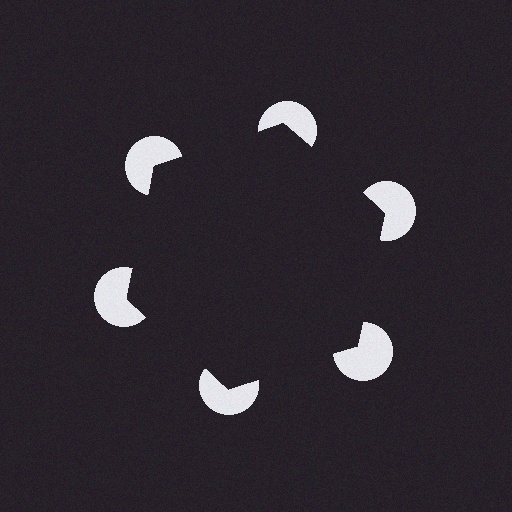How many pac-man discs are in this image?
There are 6 — one at each vertex of the illusory hexagon.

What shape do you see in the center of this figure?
An illusory hexagon — its edges are inferred from the aligned wedge cuts in the pac-man discs, not physically drawn.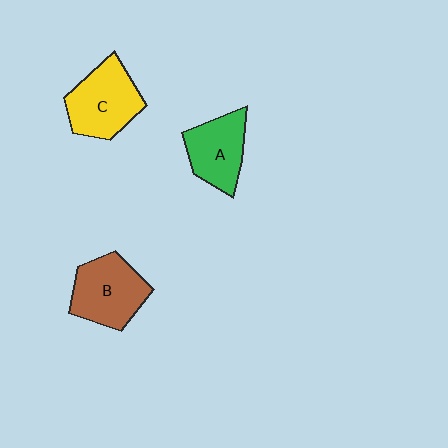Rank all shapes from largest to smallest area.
From largest to smallest: C (yellow), B (brown), A (green).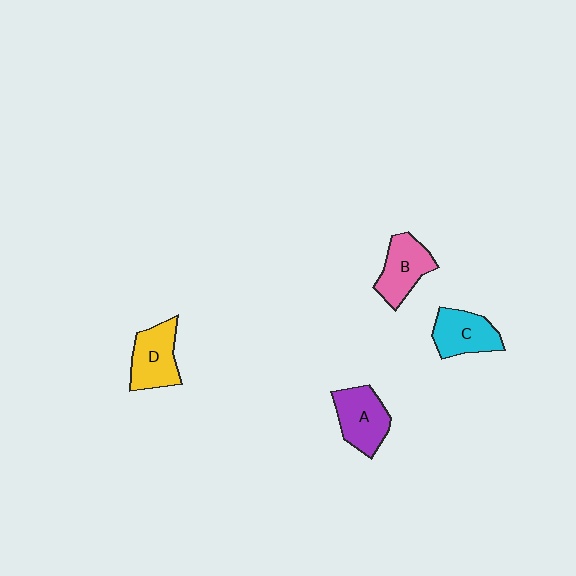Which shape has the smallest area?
Shape C (cyan).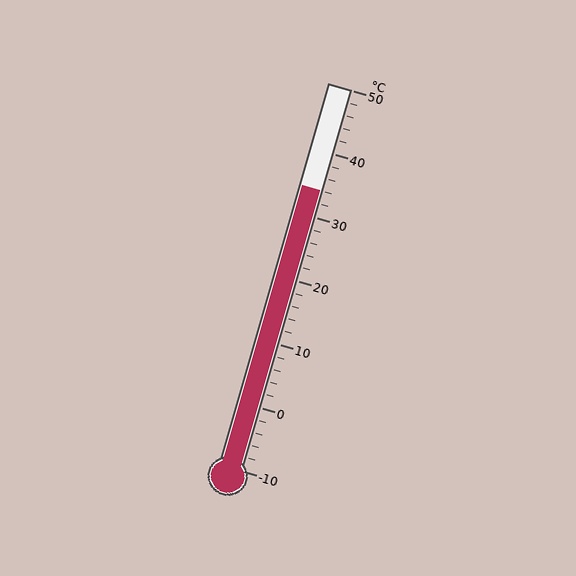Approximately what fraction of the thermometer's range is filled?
The thermometer is filled to approximately 75% of its range.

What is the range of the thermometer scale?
The thermometer scale ranges from -10°C to 50°C.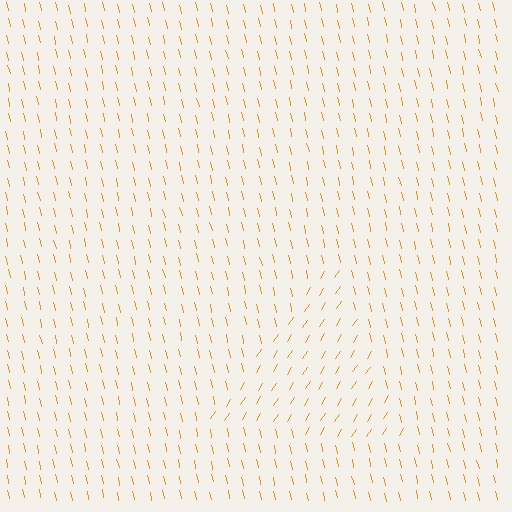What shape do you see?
I see a triangle.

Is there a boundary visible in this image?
Yes, there is a texture boundary formed by a change in line orientation.